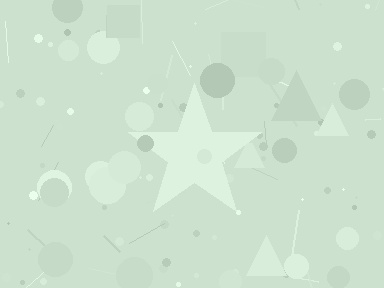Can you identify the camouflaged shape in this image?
The camouflaged shape is a star.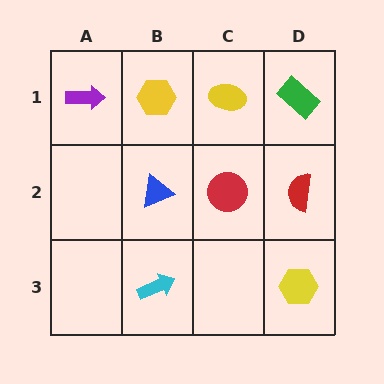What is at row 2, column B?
A blue triangle.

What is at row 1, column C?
A yellow ellipse.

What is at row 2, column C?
A red circle.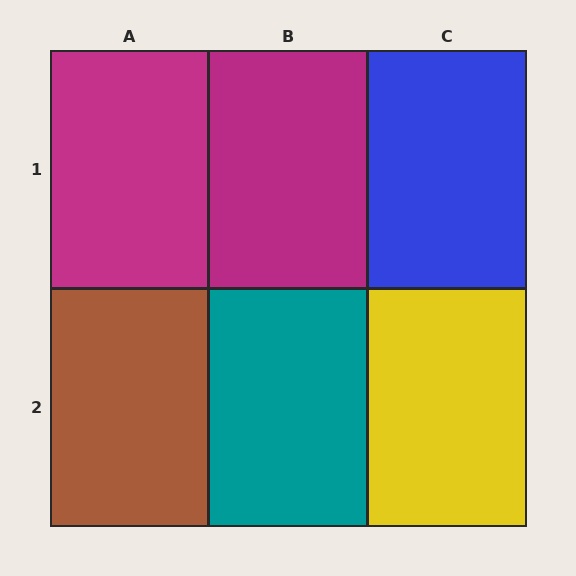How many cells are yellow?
1 cell is yellow.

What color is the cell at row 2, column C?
Yellow.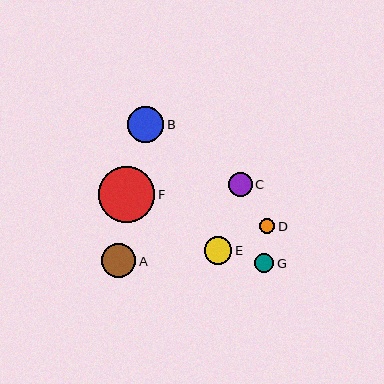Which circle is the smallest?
Circle D is the smallest with a size of approximately 16 pixels.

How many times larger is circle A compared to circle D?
Circle A is approximately 2.2 times the size of circle D.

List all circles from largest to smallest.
From largest to smallest: F, B, A, E, C, G, D.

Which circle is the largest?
Circle F is the largest with a size of approximately 56 pixels.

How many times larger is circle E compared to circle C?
Circle E is approximately 1.2 times the size of circle C.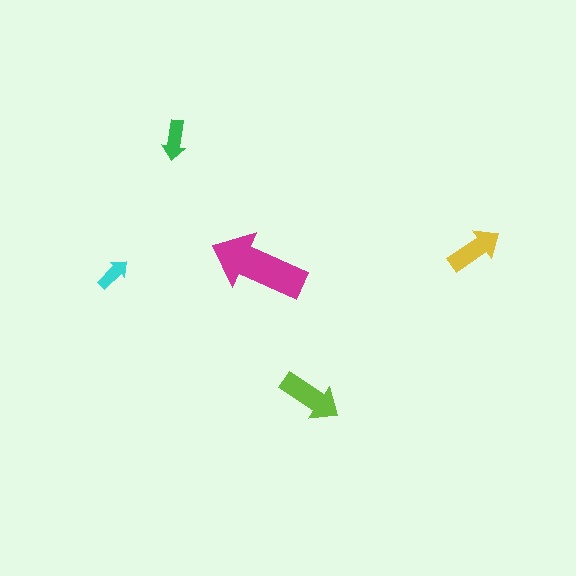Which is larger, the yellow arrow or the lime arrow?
The lime one.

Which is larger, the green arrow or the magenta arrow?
The magenta one.